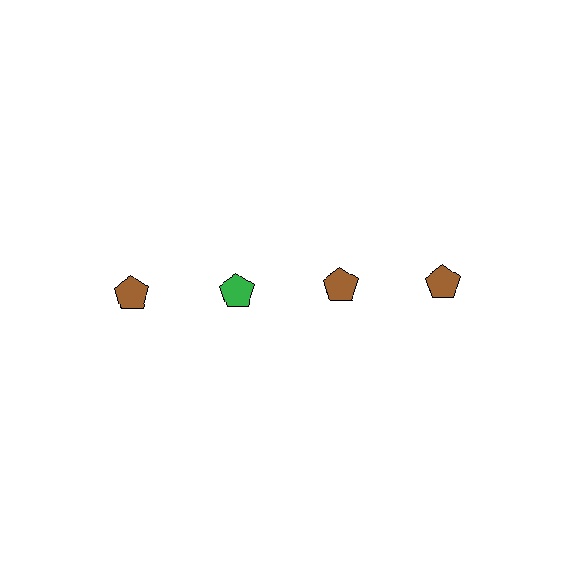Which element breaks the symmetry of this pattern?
The green pentagon in the top row, second from left column breaks the symmetry. All other shapes are brown pentagons.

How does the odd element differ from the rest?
It has a different color: green instead of brown.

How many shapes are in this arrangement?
There are 4 shapes arranged in a grid pattern.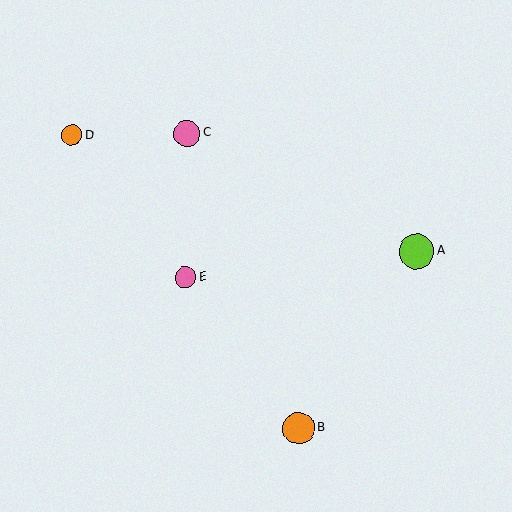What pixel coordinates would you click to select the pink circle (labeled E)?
Click at (185, 277) to select the pink circle E.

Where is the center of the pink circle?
The center of the pink circle is at (185, 277).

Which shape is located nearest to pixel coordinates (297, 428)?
The orange circle (labeled B) at (299, 428) is nearest to that location.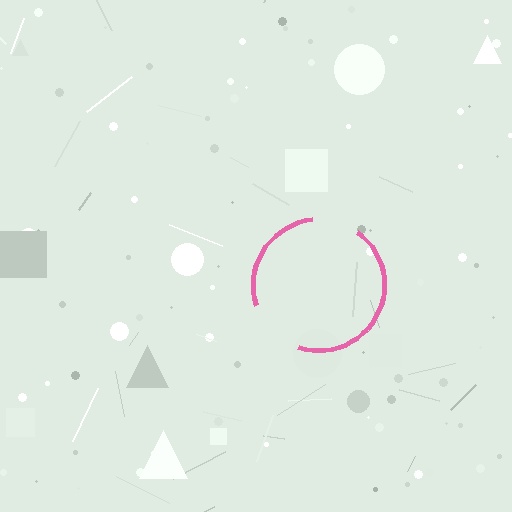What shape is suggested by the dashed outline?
The dashed outline suggests a circle.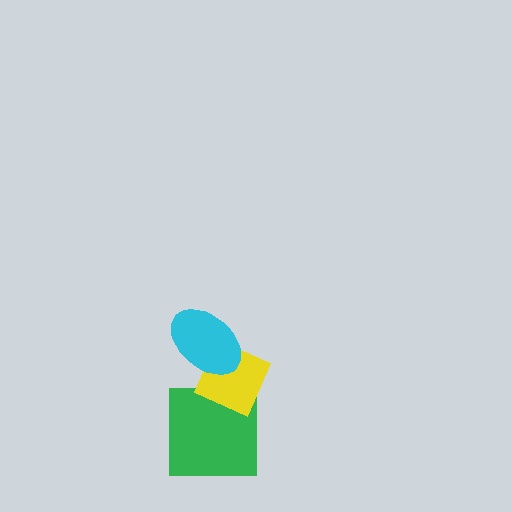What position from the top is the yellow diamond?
The yellow diamond is 2nd from the top.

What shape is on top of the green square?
The yellow diamond is on top of the green square.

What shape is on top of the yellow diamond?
The cyan ellipse is on top of the yellow diamond.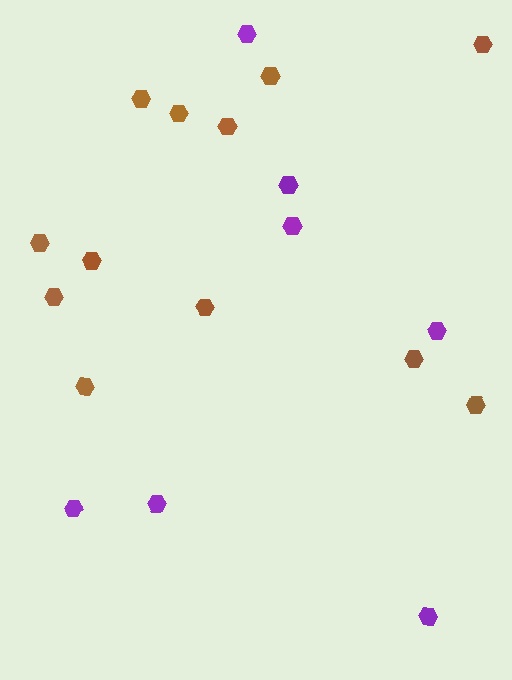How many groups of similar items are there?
There are 2 groups: one group of purple hexagons (7) and one group of brown hexagons (12).